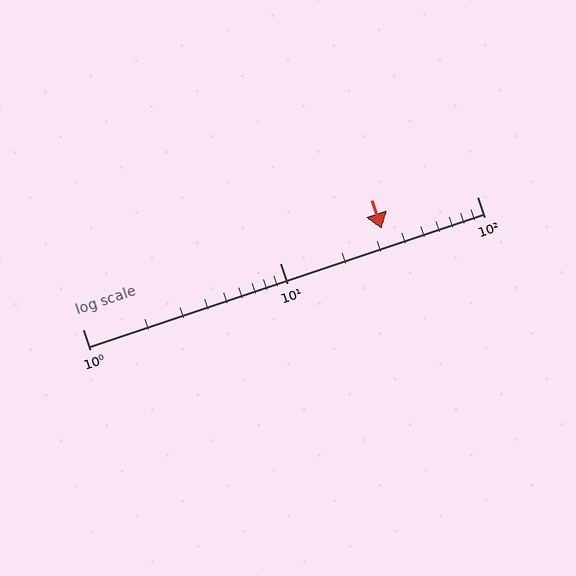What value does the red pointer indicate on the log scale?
The pointer indicates approximately 33.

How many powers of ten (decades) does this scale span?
The scale spans 2 decades, from 1 to 100.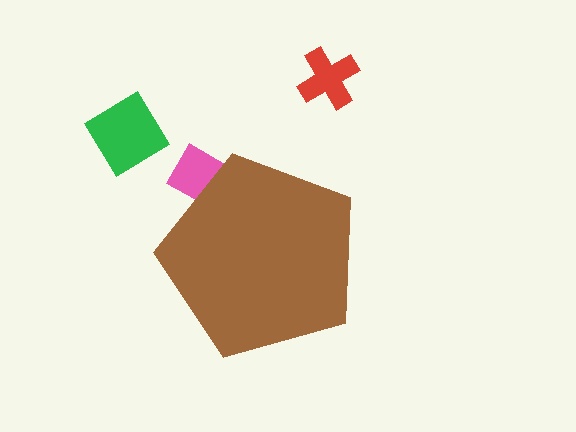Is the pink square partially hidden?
Yes, the pink square is partially hidden behind the brown pentagon.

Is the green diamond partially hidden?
No, the green diamond is fully visible.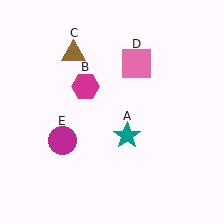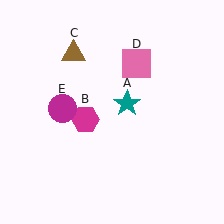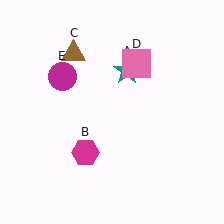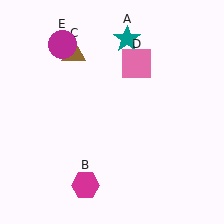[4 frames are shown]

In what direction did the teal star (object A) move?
The teal star (object A) moved up.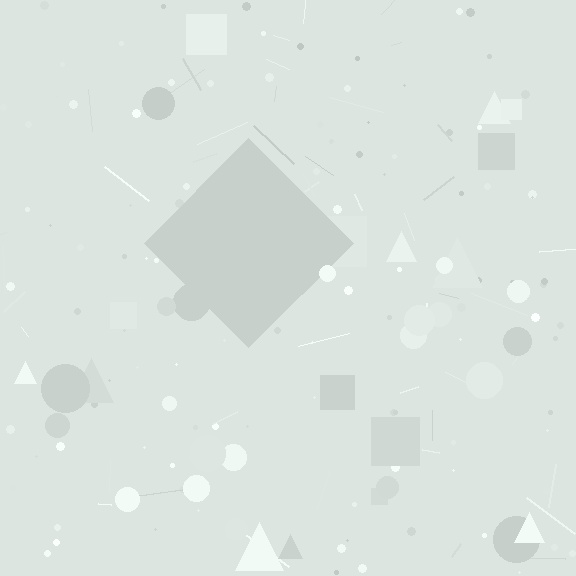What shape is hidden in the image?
A diamond is hidden in the image.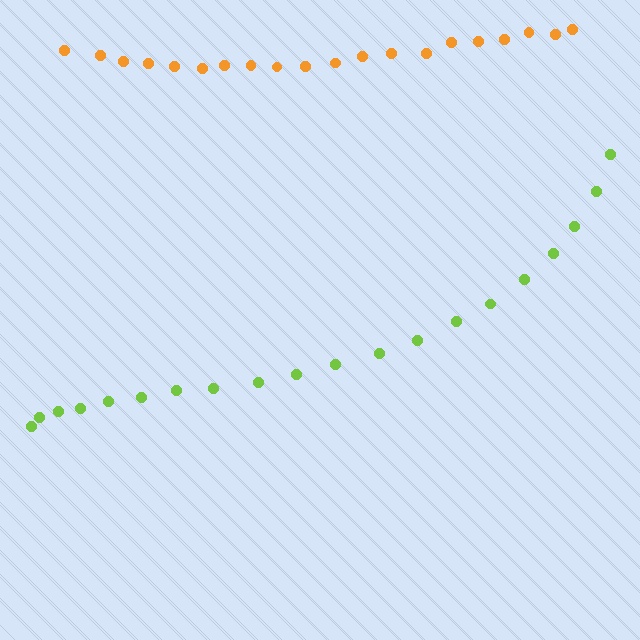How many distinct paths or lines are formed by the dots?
There are 2 distinct paths.